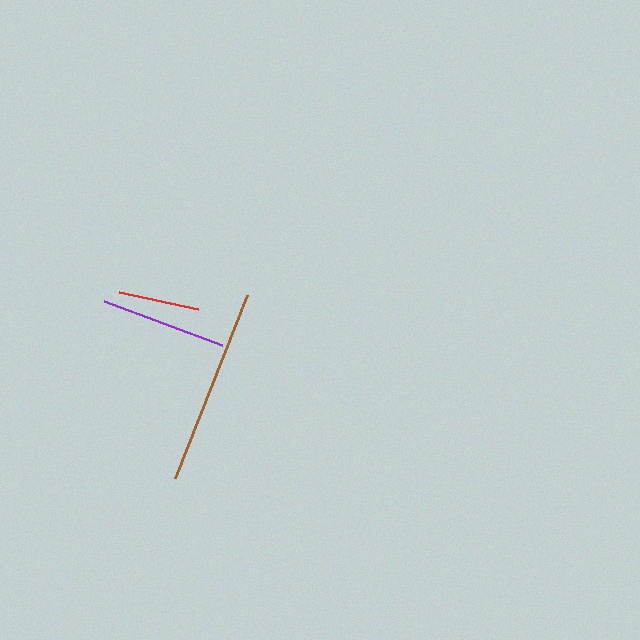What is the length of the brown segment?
The brown segment is approximately 196 pixels long.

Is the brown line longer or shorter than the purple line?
The brown line is longer than the purple line.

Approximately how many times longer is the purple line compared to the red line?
The purple line is approximately 1.6 times the length of the red line.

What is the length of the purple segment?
The purple segment is approximately 126 pixels long.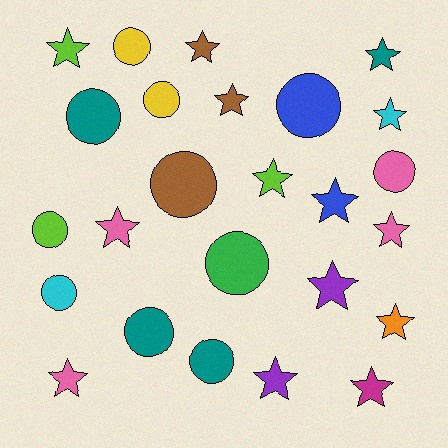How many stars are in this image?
There are 14 stars.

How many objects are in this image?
There are 25 objects.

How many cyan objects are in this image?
There are 2 cyan objects.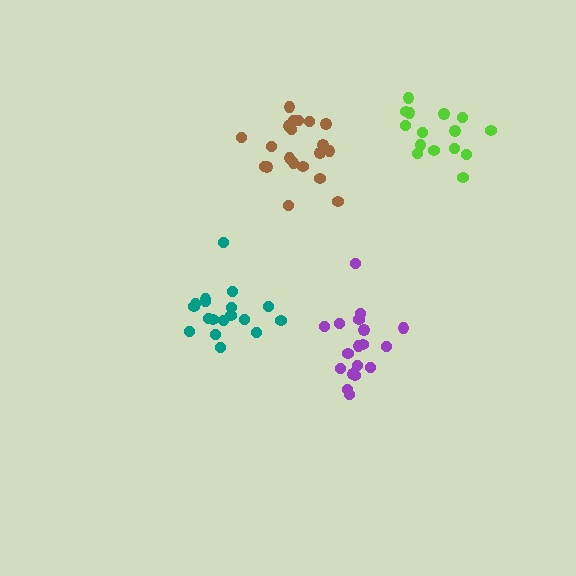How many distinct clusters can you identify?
There are 4 distinct clusters.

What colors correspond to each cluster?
The clusters are colored: brown, teal, lime, purple.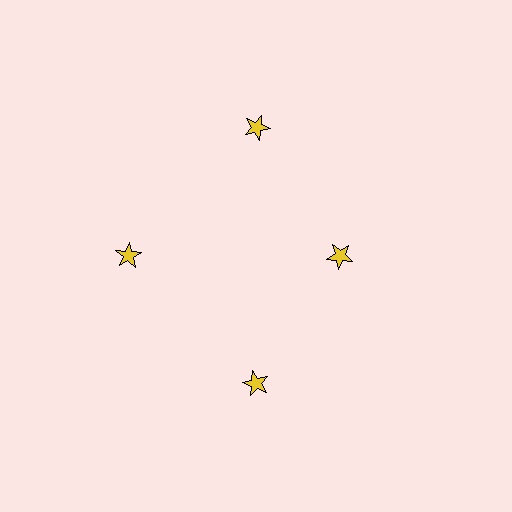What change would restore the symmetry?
The symmetry would be restored by moving it outward, back onto the ring so that all 4 stars sit at equal angles and equal distance from the center.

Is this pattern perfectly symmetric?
No. The 4 yellow stars are arranged in a ring, but one element near the 3 o'clock position is pulled inward toward the center, breaking the 4-fold rotational symmetry.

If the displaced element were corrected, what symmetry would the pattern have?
It would have 4-fold rotational symmetry — the pattern would map onto itself every 90 degrees.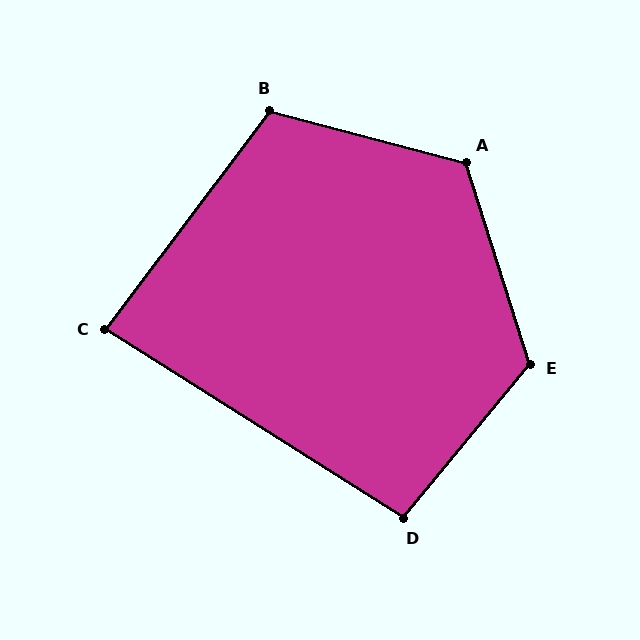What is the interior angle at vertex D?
Approximately 97 degrees (obtuse).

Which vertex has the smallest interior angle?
C, at approximately 85 degrees.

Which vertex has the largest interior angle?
E, at approximately 123 degrees.